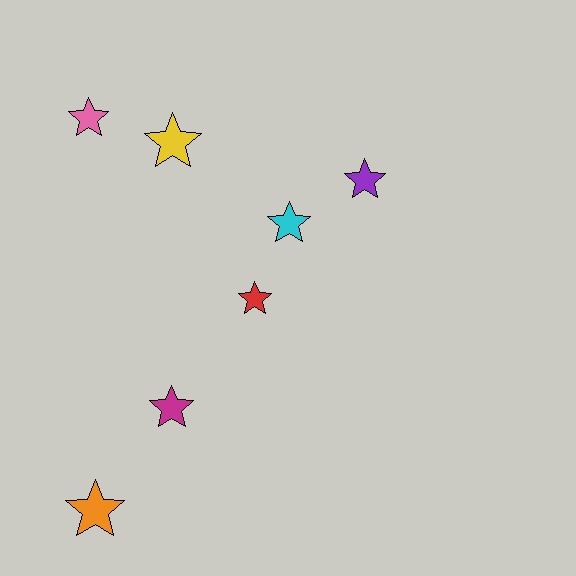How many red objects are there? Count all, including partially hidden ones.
There is 1 red object.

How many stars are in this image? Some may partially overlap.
There are 7 stars.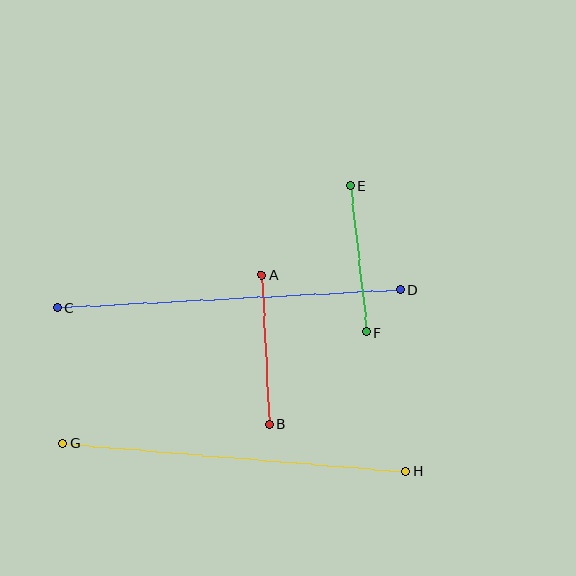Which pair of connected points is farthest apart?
Points C and D are farthest apart.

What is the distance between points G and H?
The distance is approximately 344 pixels.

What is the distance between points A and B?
The distance is approximately 149 pixels.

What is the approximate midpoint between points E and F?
The midpoint is at approximately (358, 259) pixels.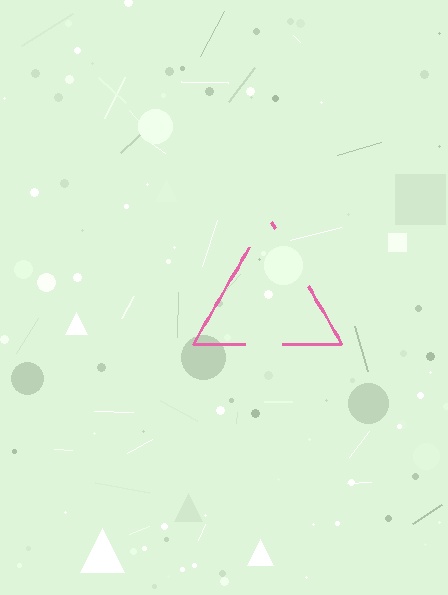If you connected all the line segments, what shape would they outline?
They would outline a triangle.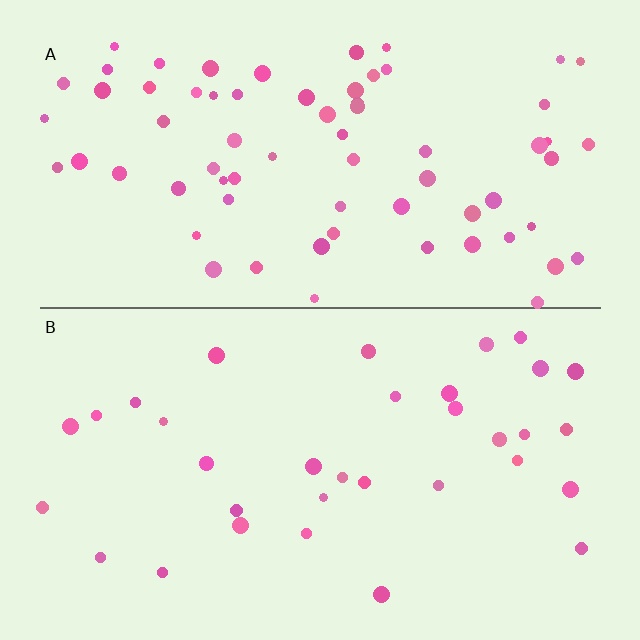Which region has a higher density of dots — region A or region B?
A (the top).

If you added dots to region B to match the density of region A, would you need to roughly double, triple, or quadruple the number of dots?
Approximately double.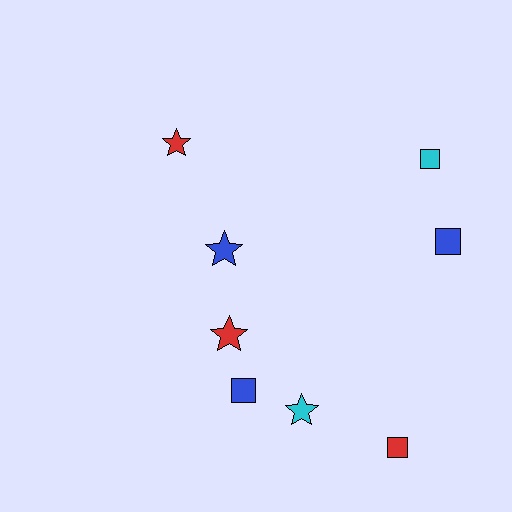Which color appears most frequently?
Blue, with 3 objects.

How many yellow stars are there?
There are no yellow stars.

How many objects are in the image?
There are 8 objects.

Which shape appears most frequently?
Square, with 4 objects.